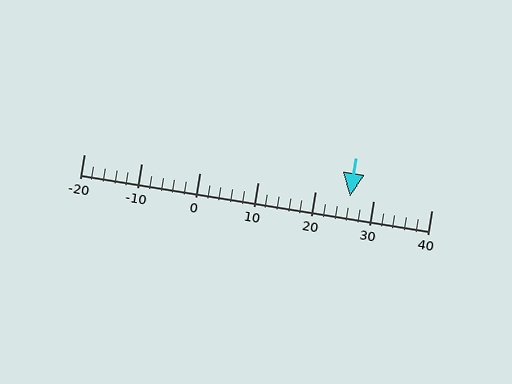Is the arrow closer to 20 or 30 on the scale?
The arrow is closer to 30.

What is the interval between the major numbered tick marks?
The major tick marks are spaced 10 units apart.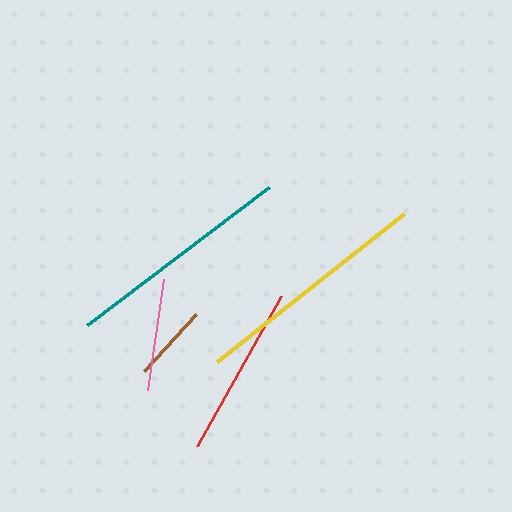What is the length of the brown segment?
The brown segment is approximately 77 pixels long.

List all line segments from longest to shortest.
From longest to shortest: yellow, teal, red, pink, brown.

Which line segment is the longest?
The yellow line is the longest at approximately 238 pixels.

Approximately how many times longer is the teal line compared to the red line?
The teal line is approximately 1.3 times the length of the red line.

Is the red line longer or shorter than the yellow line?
The yellow line is longer than the red line.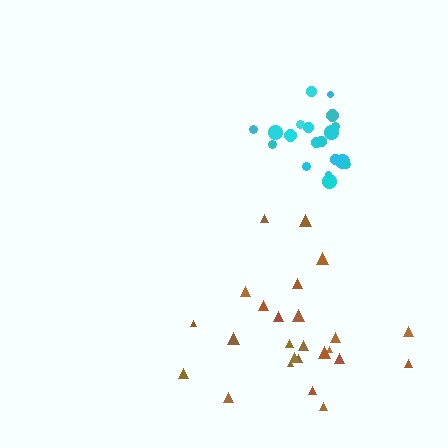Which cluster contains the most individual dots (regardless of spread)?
Brown (25).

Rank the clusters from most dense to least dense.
cyan, brown.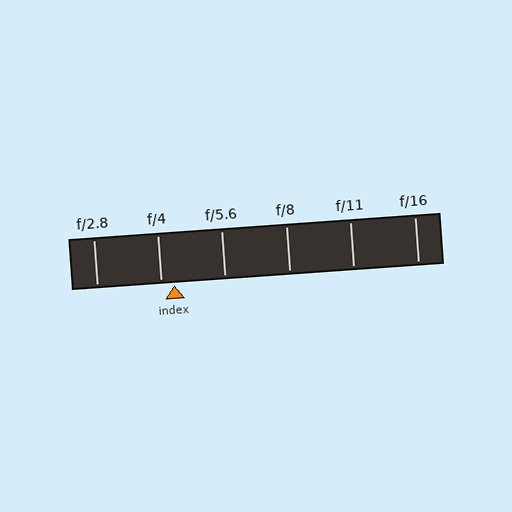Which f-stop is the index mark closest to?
The index mark is closest to f/4.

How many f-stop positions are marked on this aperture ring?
There are 6 f-stop positions marked.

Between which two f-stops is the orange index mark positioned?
The index mark is between f/4 and f/5.6.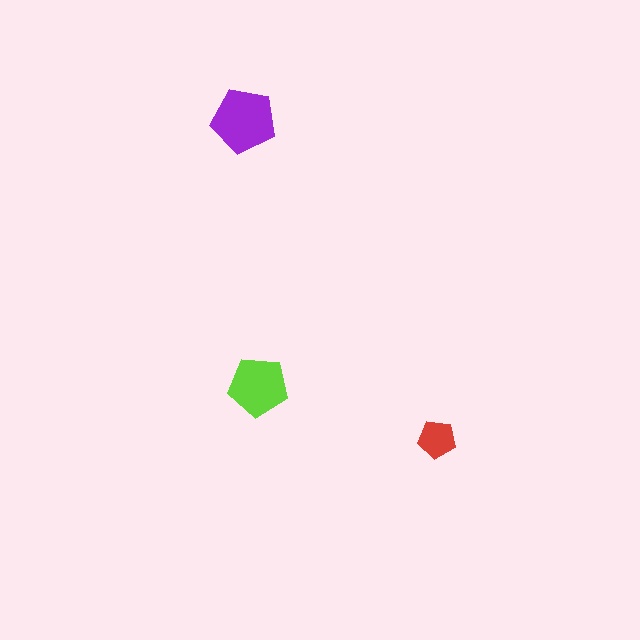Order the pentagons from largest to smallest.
the purple one, the lime one, the red one.